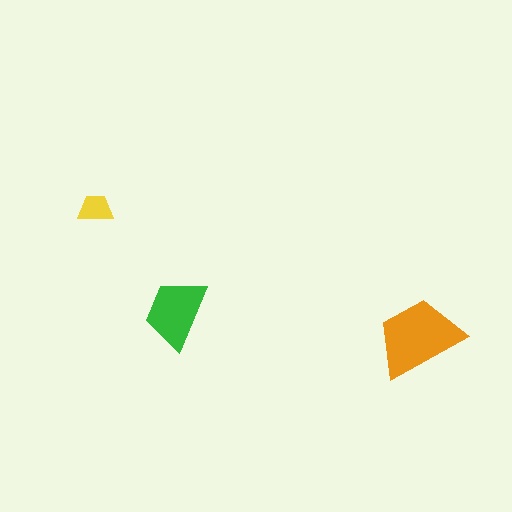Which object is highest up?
The yellow trapezoid is topmost.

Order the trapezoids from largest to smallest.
the orange one, the green one, the yellow one.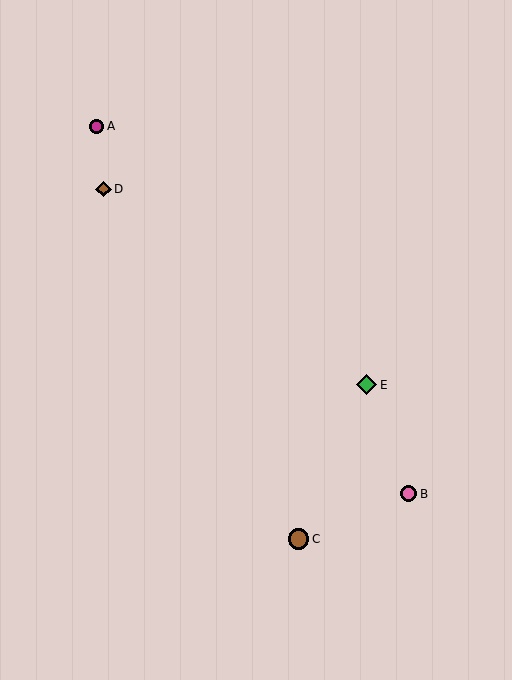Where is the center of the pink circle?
The center of the pink circle is at (409, 494).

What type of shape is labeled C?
Shape C is a brown circle.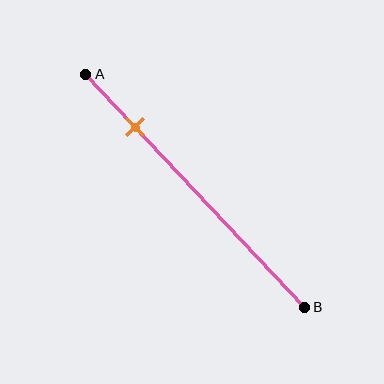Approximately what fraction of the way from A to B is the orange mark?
The orange mark is approximately 25% of the way from A to B.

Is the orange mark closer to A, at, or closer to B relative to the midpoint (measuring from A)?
The orange mark is closer to point A than the midpoint of segment AB.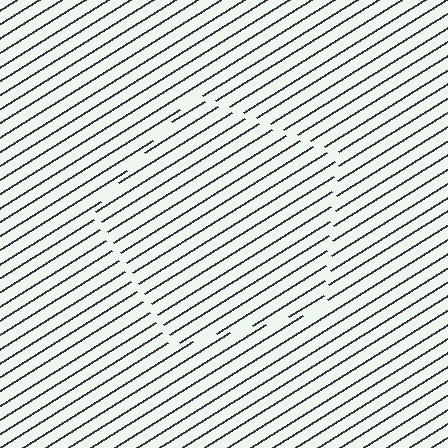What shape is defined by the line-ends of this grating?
An illusory pentagon. The interior of the shape contains the same grating, shifted by half a period — the contour is defined by the phase discontinuity where line-ends from the inner and outer gratings abut.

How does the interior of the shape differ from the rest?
The interior of the shape contains the same grating, shifted by half a period — the contour is defined by the phase discontinuity where line-ends from the inner and outer gratings abut.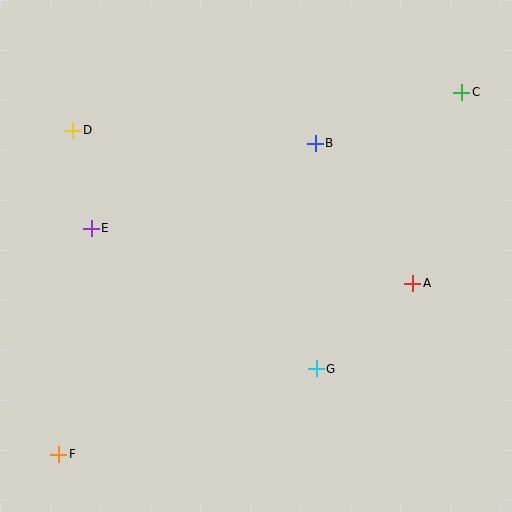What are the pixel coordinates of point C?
Point C is at (462, 92).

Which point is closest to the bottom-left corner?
Point F is closest to the bottom-left corner.